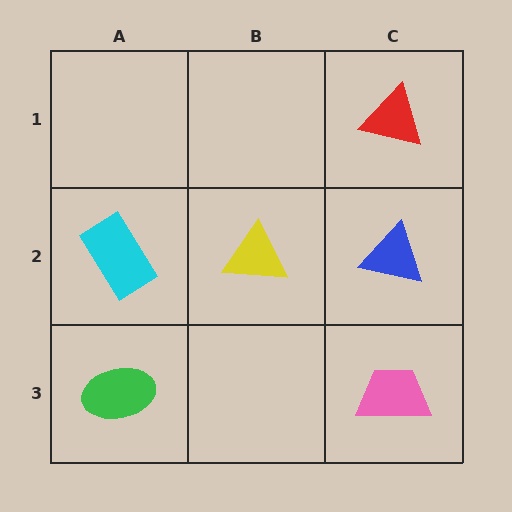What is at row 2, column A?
A cyan rectangle.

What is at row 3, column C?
A pink trapezoid.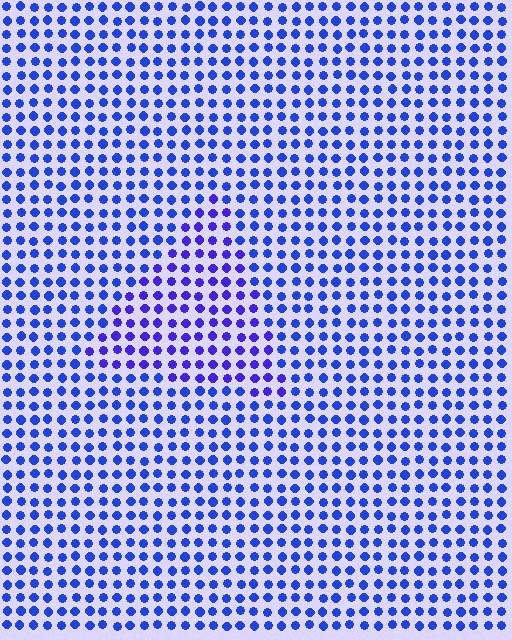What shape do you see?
I see a triangle.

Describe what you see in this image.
The image is filled with small blue elements in a uniform arrangement. A triangle-shaped region is visible where the elements are tinted to a slightly different hue, forming a subtle color boundary.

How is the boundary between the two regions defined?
The boundary is defined purely by a slight shift in hue (about 22 degrees). Spacing, size, and orientation are identical on both sides.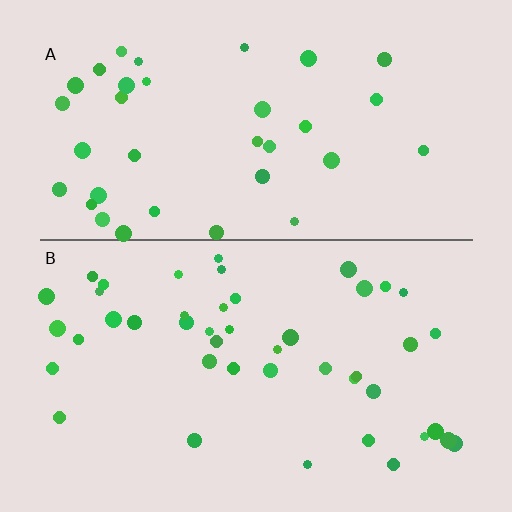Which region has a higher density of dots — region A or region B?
B (the bottom).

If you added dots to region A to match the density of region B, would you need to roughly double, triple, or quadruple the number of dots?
Approximately double.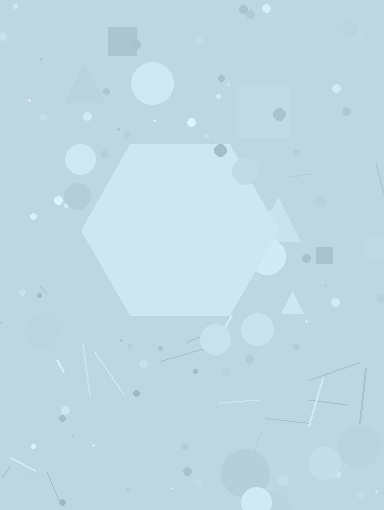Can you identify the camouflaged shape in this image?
The camouflaged shape is a hexagon.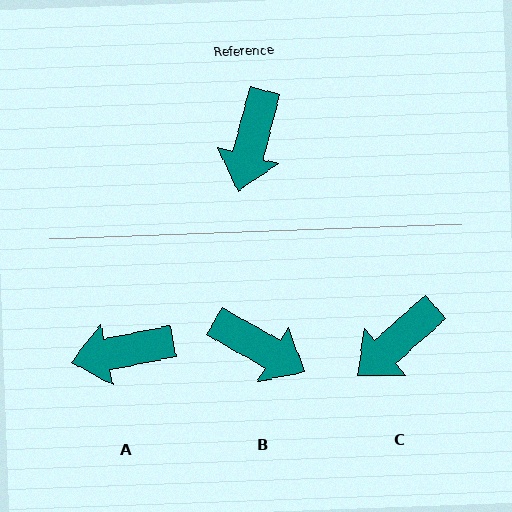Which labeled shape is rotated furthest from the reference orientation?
B, about 75 degrees away.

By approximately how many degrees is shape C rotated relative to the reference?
Approximately 33 degrees clockwise.